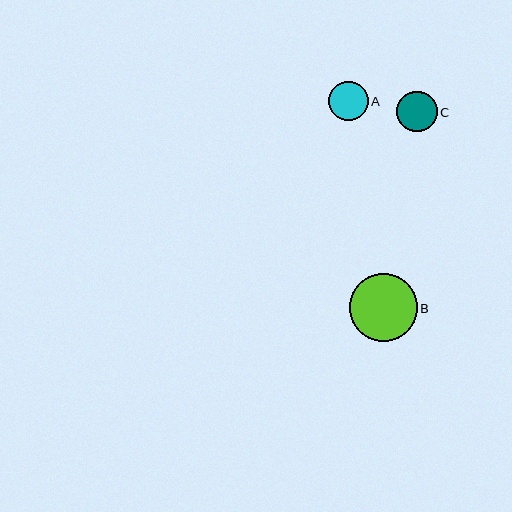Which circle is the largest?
Circle B is the largest with a size of approximately 68 pixels.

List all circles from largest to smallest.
From largest to smallest: B, C, A.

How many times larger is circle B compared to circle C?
Circle B is approximately 1.7 times the size of circle C.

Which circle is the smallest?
Circle A is the smallest with a size of approximately 40 pixels.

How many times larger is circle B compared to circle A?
Circle B is approximately 1.7 times the size of circle A.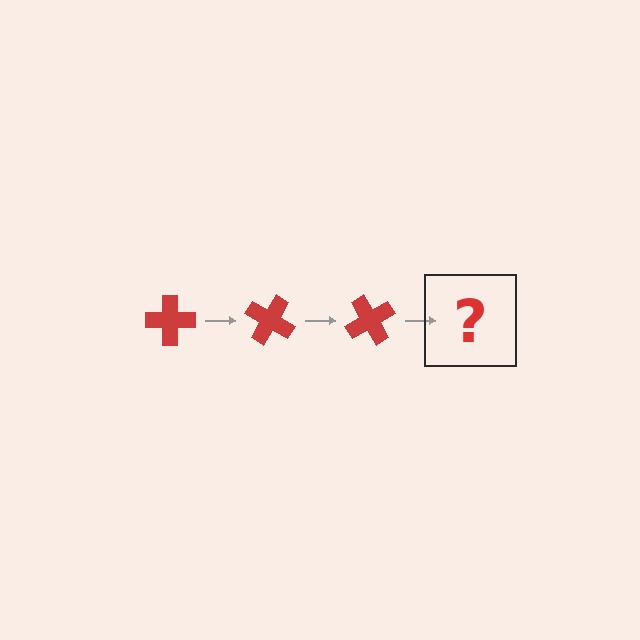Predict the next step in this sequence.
The next step is a red cross rotated 90 degrees.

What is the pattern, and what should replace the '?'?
The pattern is that the cross rotates 30 degrees each step. The '?' should be a red cross rotated 90 degrees.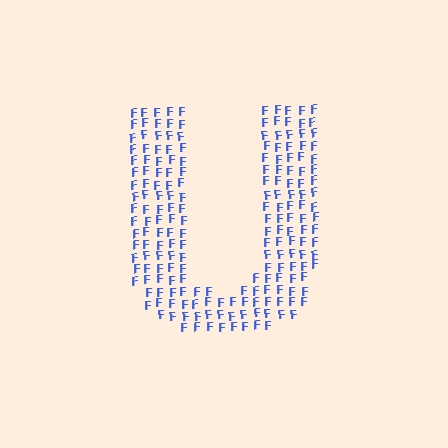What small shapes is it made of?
It is made of small letter F's.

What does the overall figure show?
The overall figure shows the letter U.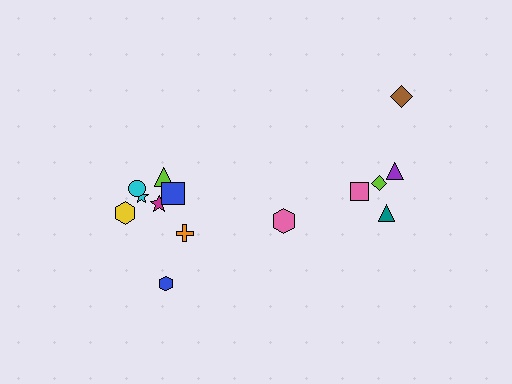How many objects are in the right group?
There are 6 objects.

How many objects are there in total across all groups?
There are 14 objects.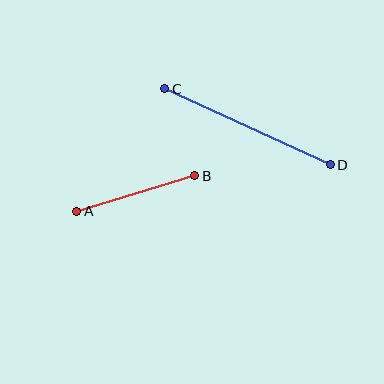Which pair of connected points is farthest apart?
Points C and D are farthest apart.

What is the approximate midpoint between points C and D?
The midpoint is at approximately (247, 127) pixels.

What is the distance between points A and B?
The distance is approximately 123 pixels.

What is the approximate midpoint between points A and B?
The midpoint is at approximately (136, 193) pixels.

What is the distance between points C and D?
The distance is approximately 182 pixels.